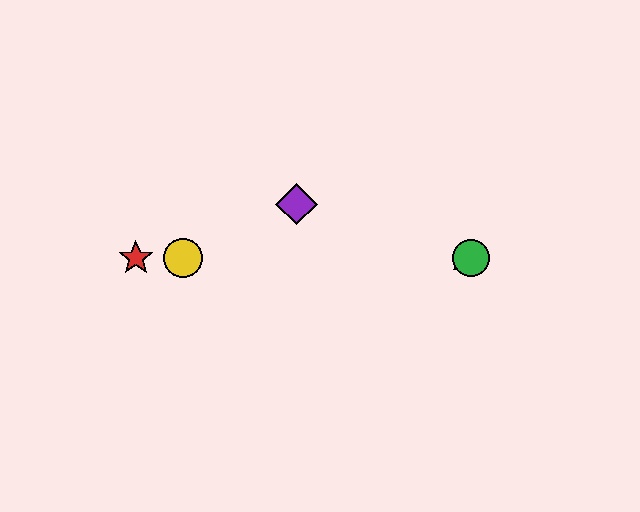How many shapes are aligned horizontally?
4 shapes (the red star, the blue triangle, the green circle, the yellow circle) are aligned horizontally.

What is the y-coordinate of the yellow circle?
The yellow circle is at y≈258.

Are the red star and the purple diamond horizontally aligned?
No, the red star is at y≈258 and the purple diamond is at y≈204.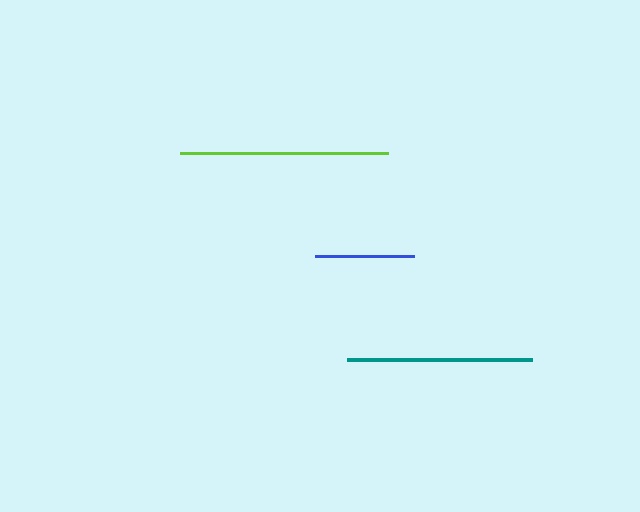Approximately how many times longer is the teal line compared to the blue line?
The teal line is approximately 1.9 times the length of the blue line.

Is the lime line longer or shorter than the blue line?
The lime line is longer than the blue line.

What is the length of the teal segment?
The teal segment is approximately 185 pixels long.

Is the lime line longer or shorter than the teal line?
The lime line is longer than the teal line.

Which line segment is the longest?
The lime line is the longest at approximately 208 pixels.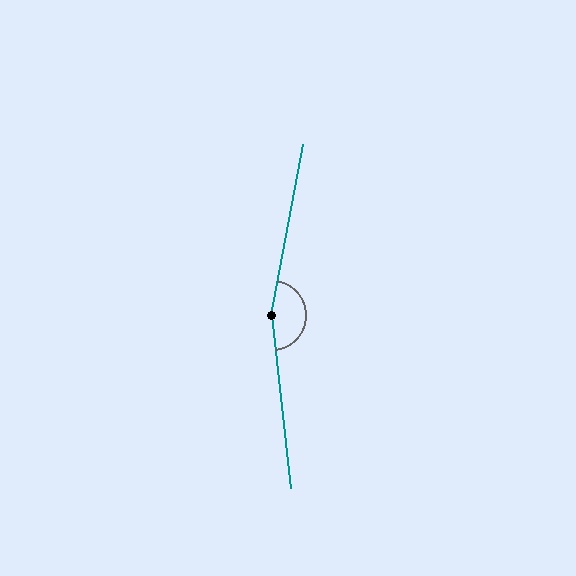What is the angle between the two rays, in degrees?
Approximately 163 degrees.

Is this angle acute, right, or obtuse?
It is obtuse.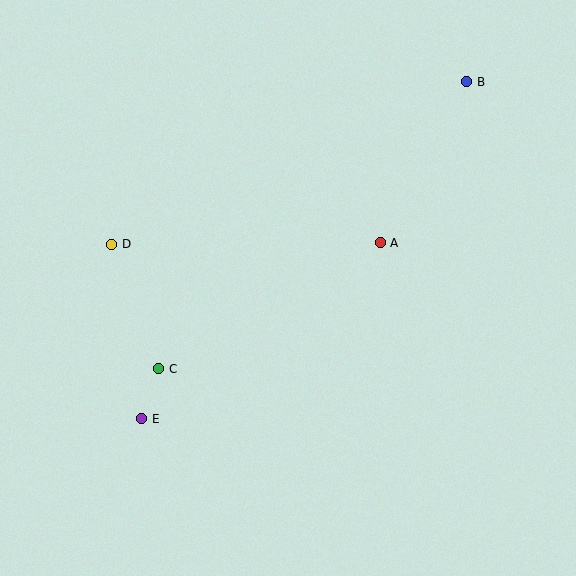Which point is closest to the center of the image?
Point A at (380, 243) is closest to the center.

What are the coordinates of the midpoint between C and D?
The midpoint between C and D is at (135, 307).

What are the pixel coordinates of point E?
Point E is at (142, 419).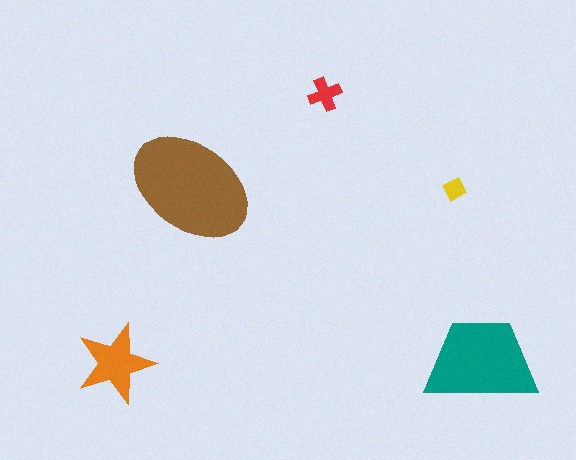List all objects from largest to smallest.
The brown ellipse, the teal trapezoid, the orange star, the red cross, the yellow diamond.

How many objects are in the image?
There are 5 objects in the image.